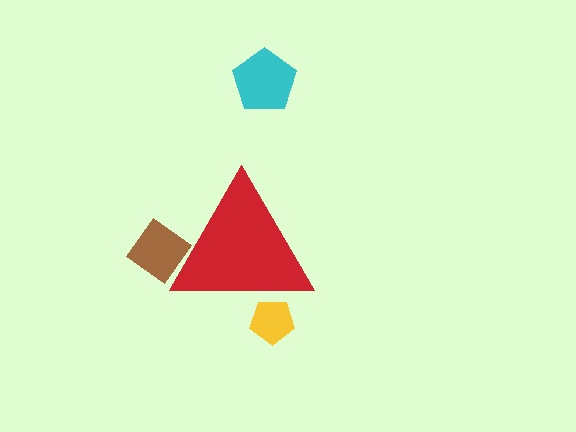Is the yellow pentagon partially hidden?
Yes, the yellow pentagon is partially hidden behind the red triangle.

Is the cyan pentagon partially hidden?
No, the cyan pentagon is fully visible.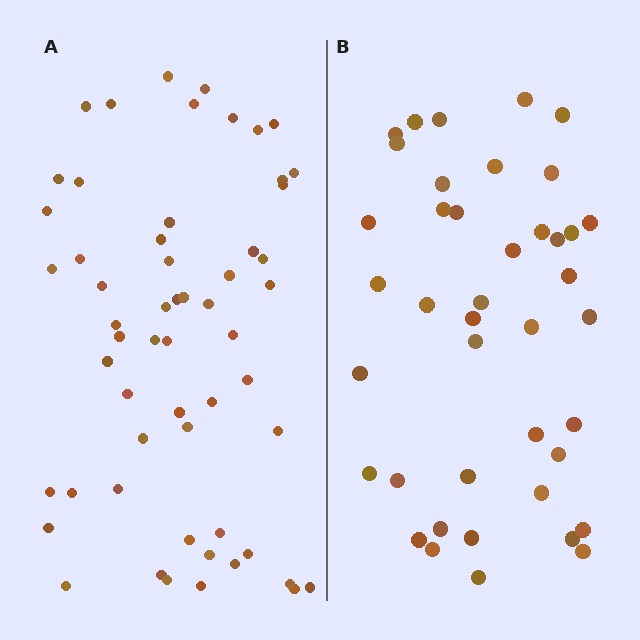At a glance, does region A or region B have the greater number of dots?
Region A (the left region) has more dots.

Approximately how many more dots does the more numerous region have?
Region A has approximately 15 more dots than region B.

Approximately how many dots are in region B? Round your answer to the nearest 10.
About 40 dots. (The exact count is 41, which rounds to 40.)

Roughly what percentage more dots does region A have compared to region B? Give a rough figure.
About 40% more.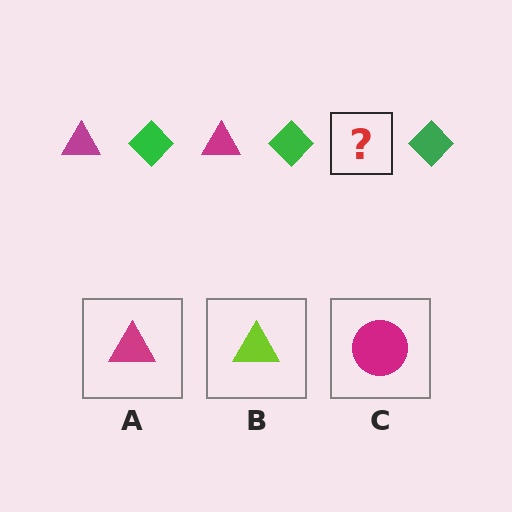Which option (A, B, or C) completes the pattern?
A.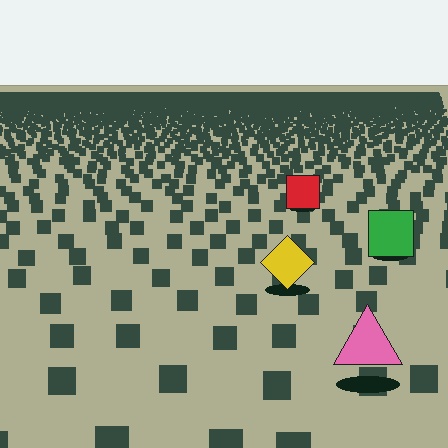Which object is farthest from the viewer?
The red square is farthest from the viewer. It appears smaller and the ground texture around it is denser.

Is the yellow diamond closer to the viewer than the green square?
Yes. The yellow diamond is closer — you can tell from the texture gradient: the ground texture is coarser near it.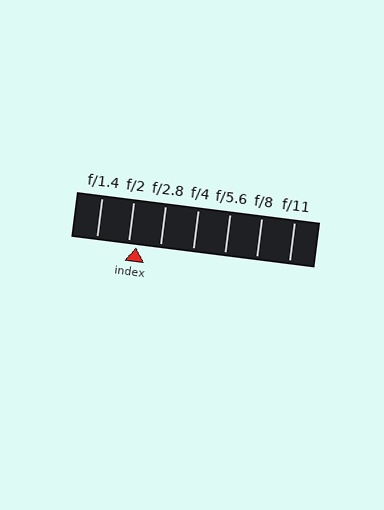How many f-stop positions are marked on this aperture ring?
There are 7 f-stop positions marked.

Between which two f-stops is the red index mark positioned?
The index mark is between f/2 and f/2.8.